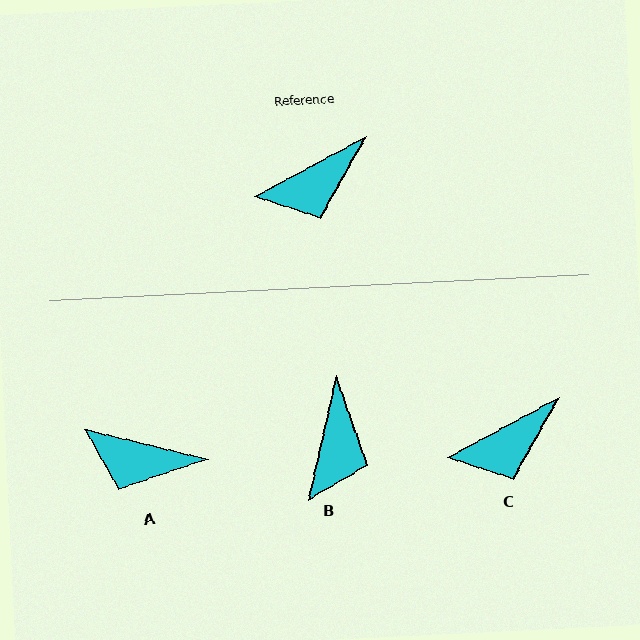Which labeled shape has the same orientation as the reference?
C.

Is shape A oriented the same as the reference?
No, it is off by about 42 degrees.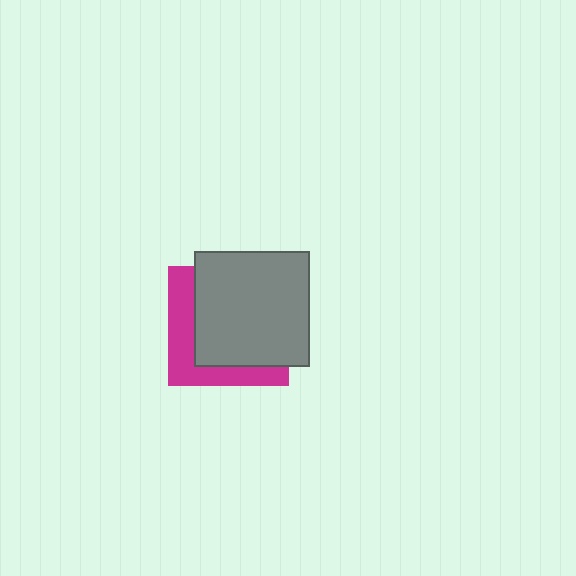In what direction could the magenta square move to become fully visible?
The magenta square could move toward the lower-left. That would shift it out from behind the gray square entirely.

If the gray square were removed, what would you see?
You would see the complete magenta square.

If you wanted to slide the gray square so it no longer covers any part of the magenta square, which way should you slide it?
Slide it toward the upper-right — that is the most direct way to separate the two shapes.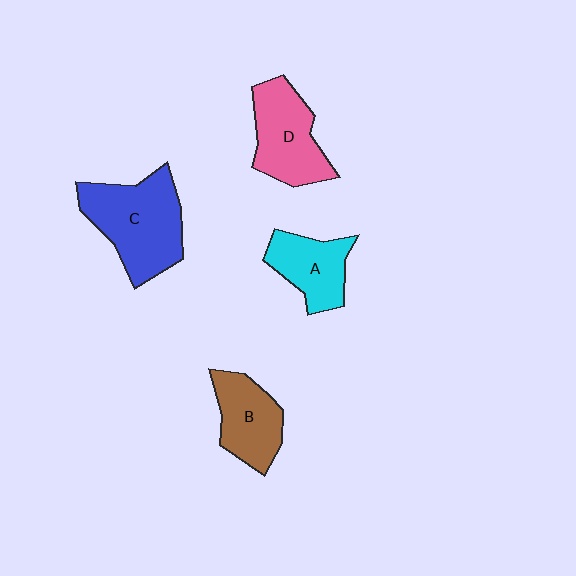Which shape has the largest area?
Shape C (blue).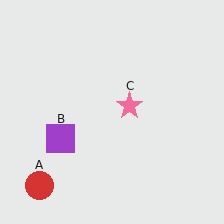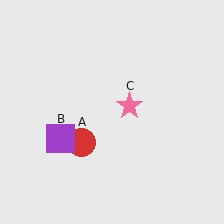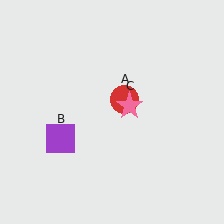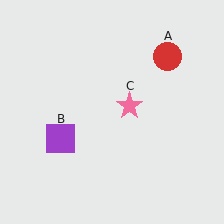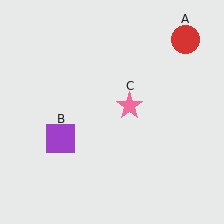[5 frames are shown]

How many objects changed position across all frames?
1 object changed position: red circle (object A).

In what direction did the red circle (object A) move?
The red circle (object A) moved up and to the right.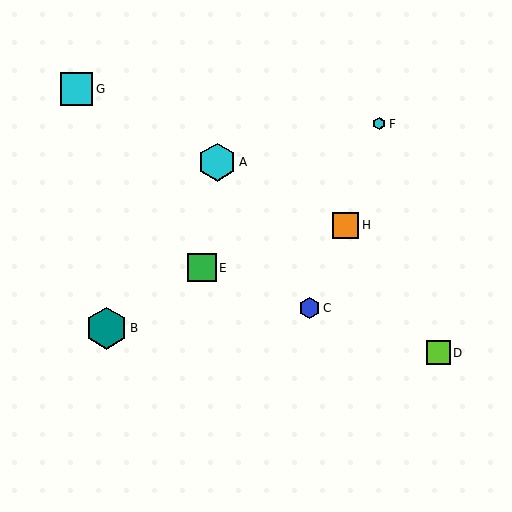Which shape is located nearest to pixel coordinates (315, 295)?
The blue hexagon (labeled C) at (309, 308) is nearest to that location.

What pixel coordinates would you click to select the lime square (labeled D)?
Click at (439, 353) to select the lime square D.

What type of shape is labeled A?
Shape A is a cyan hexagon.